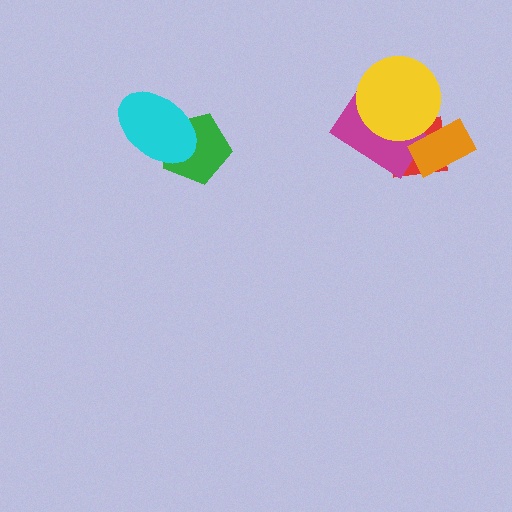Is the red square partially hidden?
Yes, it is partially covered by another shape.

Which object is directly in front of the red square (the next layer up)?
The magenta rectangle is directly in front of the red square.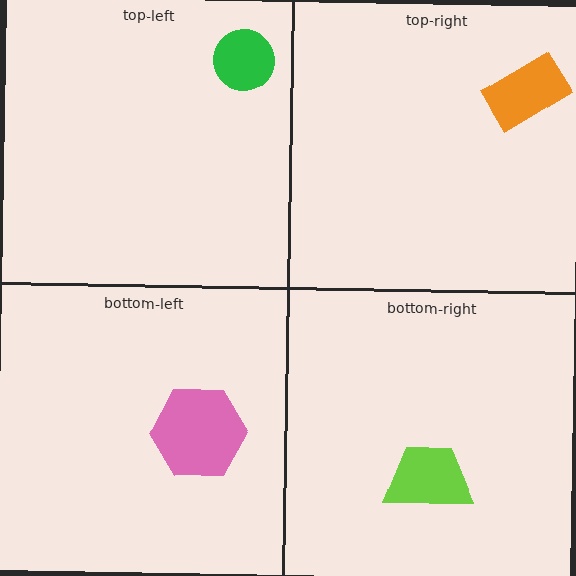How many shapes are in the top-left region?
1.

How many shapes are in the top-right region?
1.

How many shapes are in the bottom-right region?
1.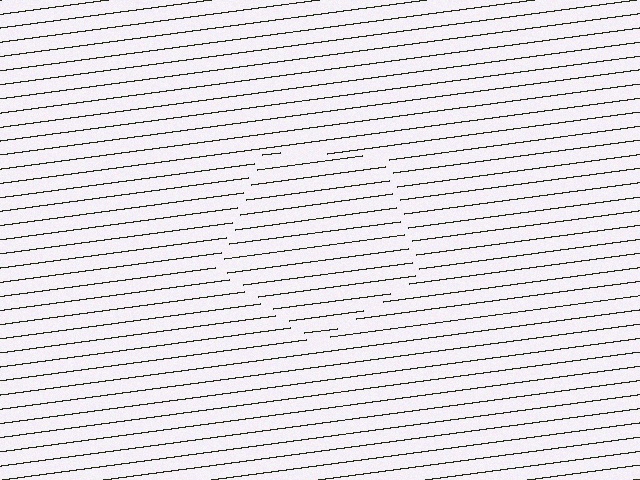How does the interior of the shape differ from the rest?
The interior of the shape contains the same grating, shifted by half a period — the contour is defined by the phase discontinuity where line-ends from the inner and outer gratings abut.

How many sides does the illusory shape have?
5 sides — the line-ends trace a pentagon.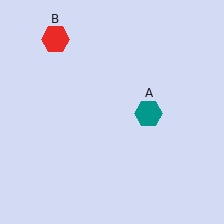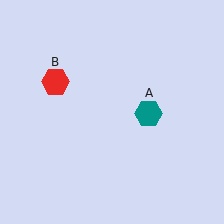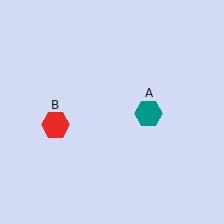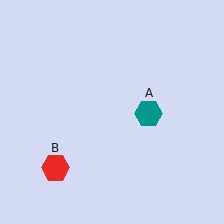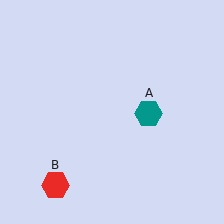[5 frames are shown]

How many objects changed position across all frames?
1 object changed position: red hexagon (object B).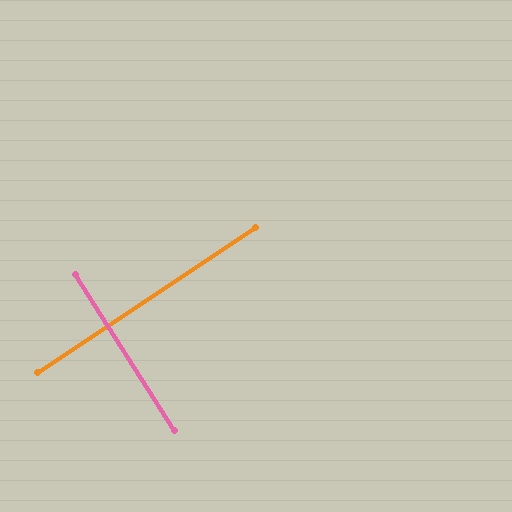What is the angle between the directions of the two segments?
Approximately 89 degrees.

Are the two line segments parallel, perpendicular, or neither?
Perpendicular — they meet at approximately 89°.